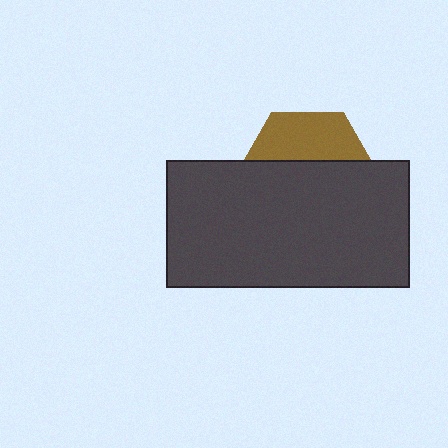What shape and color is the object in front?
The object in front is a dark gray rectangle.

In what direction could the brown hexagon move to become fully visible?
The brown hexagon could move up. That would shift it out from behind the dark gray rectangle entirely.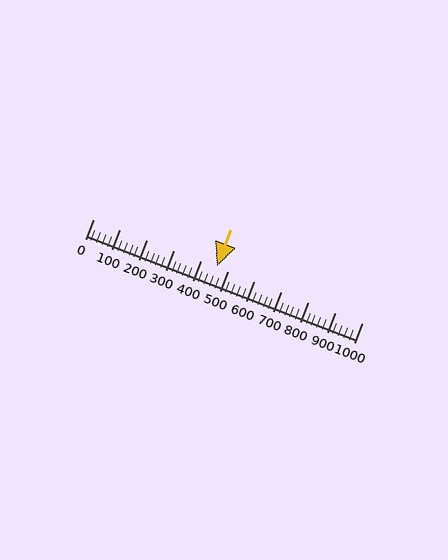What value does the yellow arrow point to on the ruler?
The yellow arrow points to approximately 458.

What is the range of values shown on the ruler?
The ruler shows values from 0 to 1000.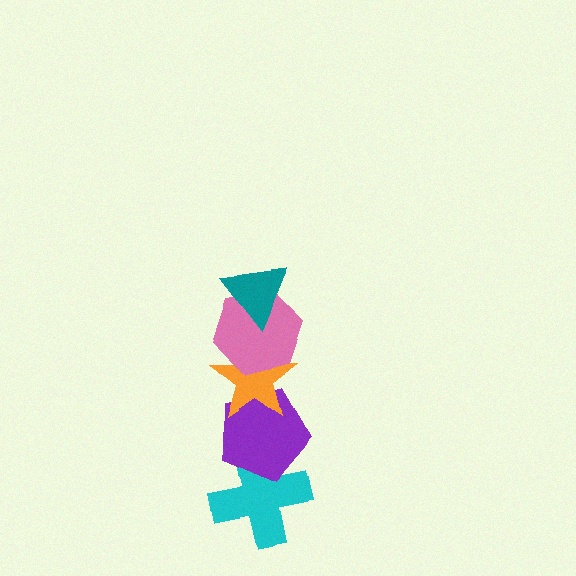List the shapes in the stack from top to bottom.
From top to bottom: the teal triangle, the pink hexagon, the orange star, the purple pentagon, the cyan cross.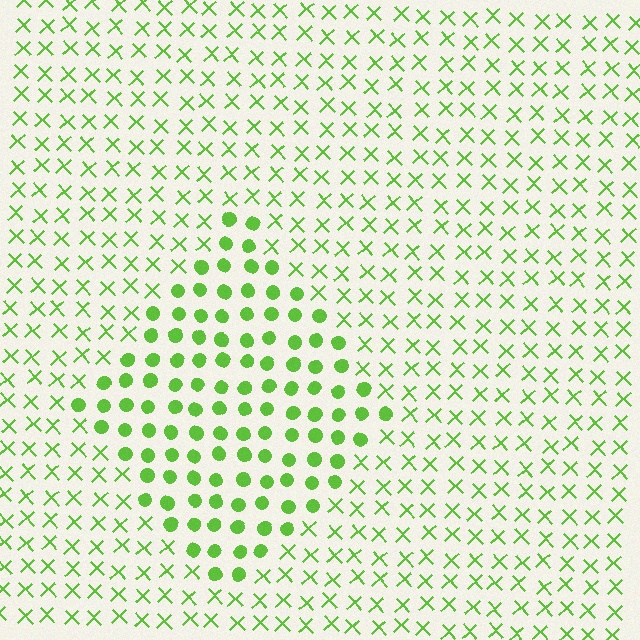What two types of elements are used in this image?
The image uses circles inside the diamond region and X marks outside it.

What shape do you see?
I see a diamond.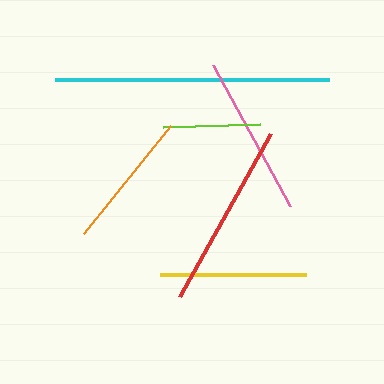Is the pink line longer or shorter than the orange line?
The pink line is longer than the orange line.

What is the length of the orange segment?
The orange segment is approximately 137 pixels long.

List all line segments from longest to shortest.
From longest to shortest: cyan, red, pink, yellow, orange, lime.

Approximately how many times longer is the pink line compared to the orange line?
The pink line is approximately 1.2 times the length of the orange line.